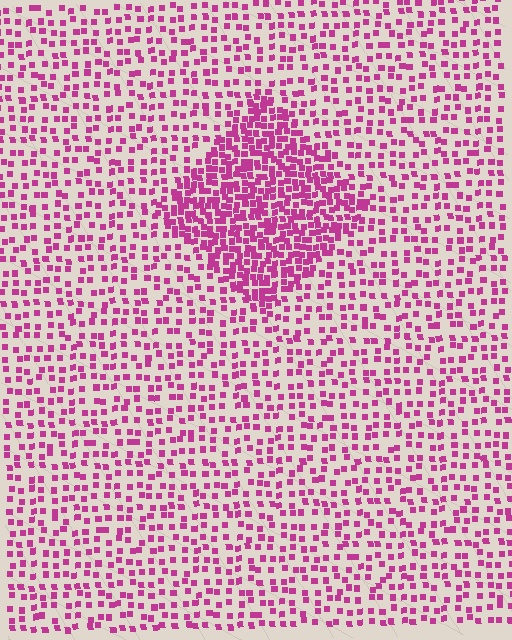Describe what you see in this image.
The image contains small magenta elements arranged at two different densities. A diamond-shaped region is visible where the elements are more densely packed than the surrounding area.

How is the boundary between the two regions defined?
The boundary is defined by a change in element density (approximately 2.3x ratio). All elements are the same color, size, and shape.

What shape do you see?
I see a diamond.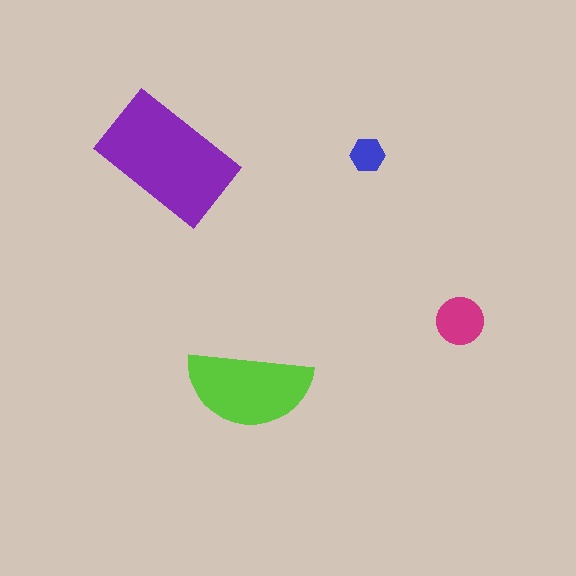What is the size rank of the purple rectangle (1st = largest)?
1st.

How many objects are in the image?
There are 4 objects in the image.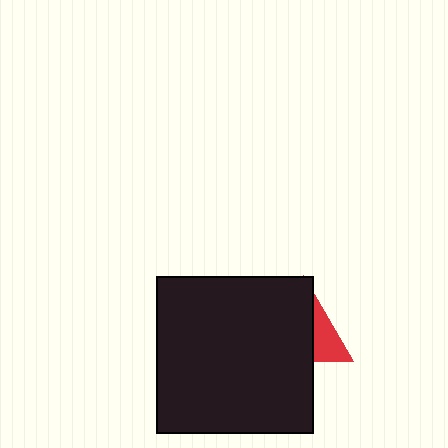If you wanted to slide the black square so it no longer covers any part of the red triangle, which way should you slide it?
Slide it left — that is the most direct way to separate the two shapes.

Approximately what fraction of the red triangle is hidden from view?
Roughly 68% of the red triangle is hidden behind the black square.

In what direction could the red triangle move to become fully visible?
The red triangle could move right. That would shift it out from behind the black square entirely.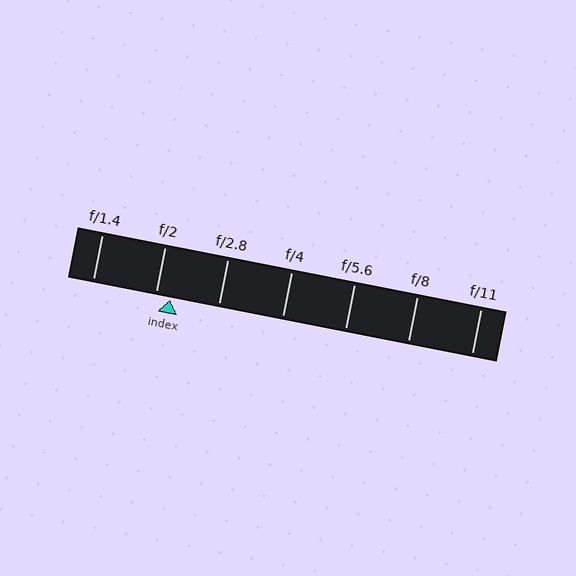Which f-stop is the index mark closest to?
The index mark is closest to f/2.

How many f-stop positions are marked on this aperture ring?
There are 7 f-stop positions marked.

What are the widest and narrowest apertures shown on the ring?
The widest aperture shown is f/1.4 and the narrowest is f/11.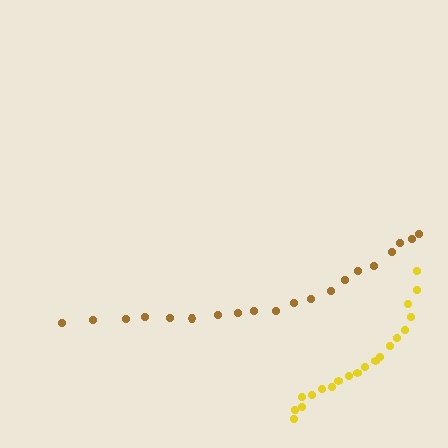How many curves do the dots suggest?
There are 2 distinct paths.